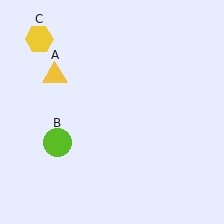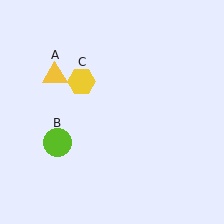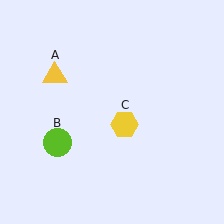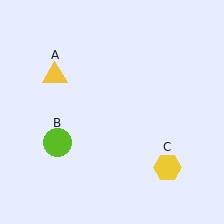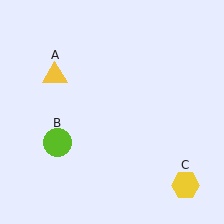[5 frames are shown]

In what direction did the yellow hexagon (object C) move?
The yellow hexagon (object C) moved down and to the right.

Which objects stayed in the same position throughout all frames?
Yellow triangle (object A) and lime circle (object B) remained stationary.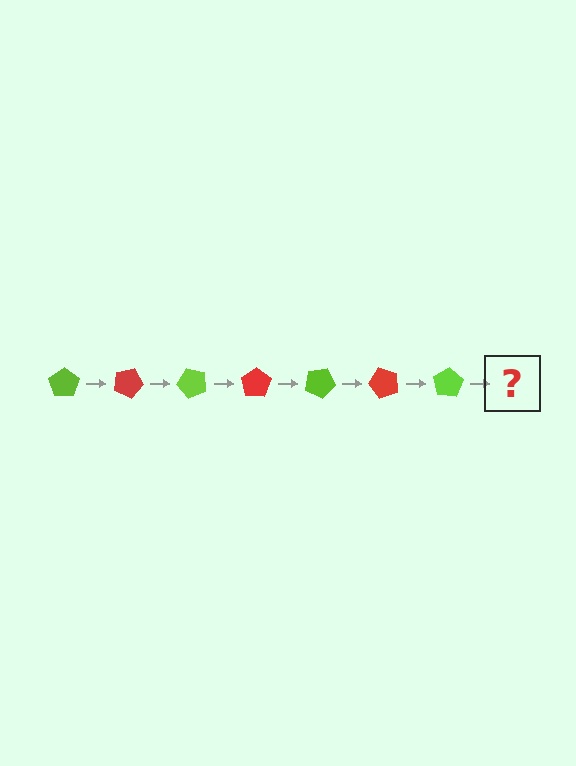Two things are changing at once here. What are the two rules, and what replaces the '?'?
The two rules are that it rotates 25 degrees each step and the color cycles through lime and red. The '?' should be a red pentagon, rotated 175 degrees from the start.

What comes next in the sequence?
The next element should be a red pentagon, rotated 175 degrees from the start.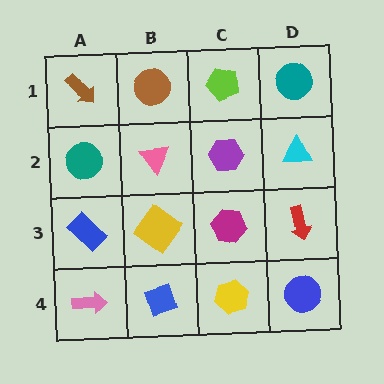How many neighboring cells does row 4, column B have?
3.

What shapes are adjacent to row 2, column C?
A lime pentagon (row 1, column C), a magenta hexagon (row 3, column C), a pink triangle (row 2, column B), a cyan triangle (row 2, column D).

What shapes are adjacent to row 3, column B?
A pink triangle (row 2, column B), a blue diamond (row 4, column B), a blue rectangle (row 3, column A), a magenta hexagon (row 3, column C).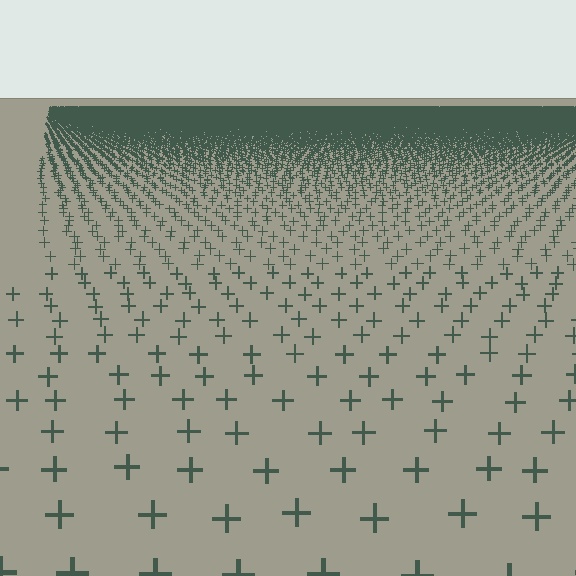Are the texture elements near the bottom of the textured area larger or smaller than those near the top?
Larger. Near the bottom, elements are closer to the viewer and appear at a bigger on-screen size.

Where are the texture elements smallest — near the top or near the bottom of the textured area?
Near the top.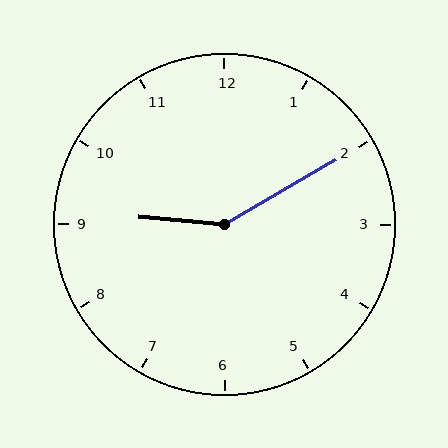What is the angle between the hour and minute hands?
Approximately 145 degrees.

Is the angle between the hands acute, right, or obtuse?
It is obtuse.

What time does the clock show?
9:10.